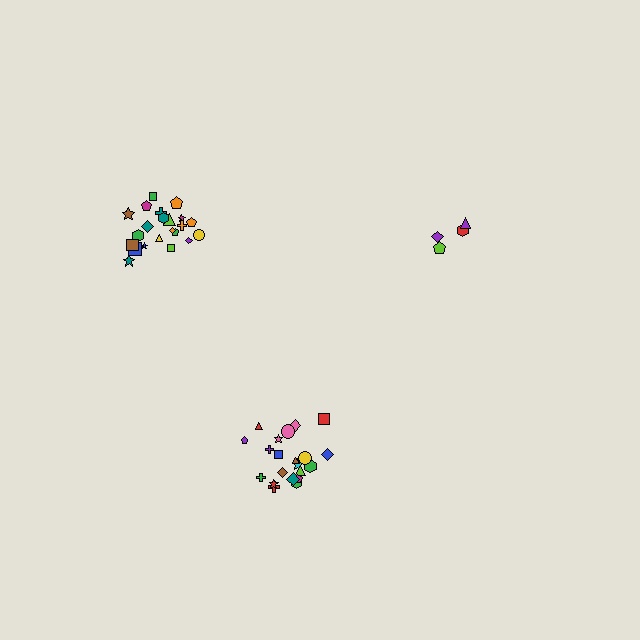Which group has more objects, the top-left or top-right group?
The top-left group.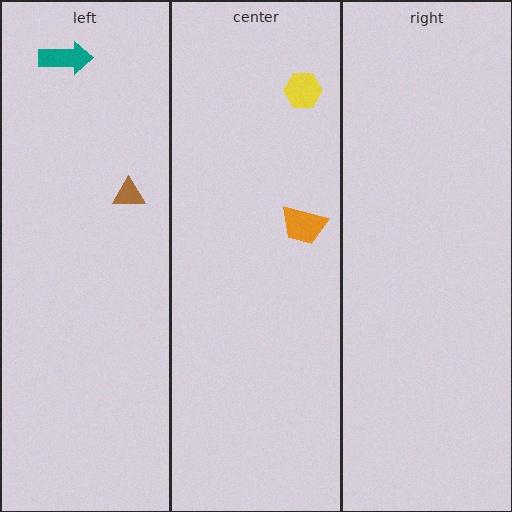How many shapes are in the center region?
2.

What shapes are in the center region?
The yellow hexagon, the orange trapezoid.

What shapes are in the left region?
The brown triangle, the teal arrow.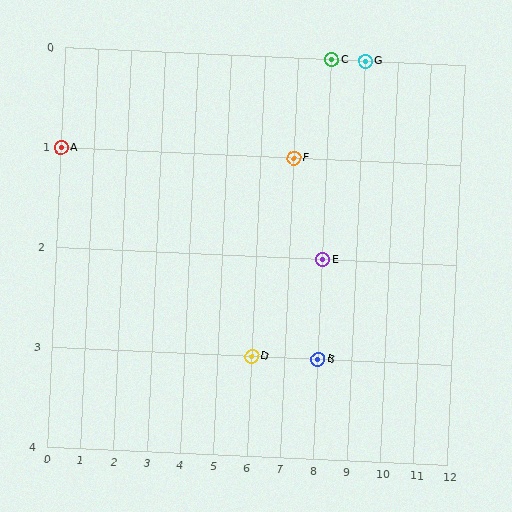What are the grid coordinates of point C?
Point C is at grid coordinates (8, 0).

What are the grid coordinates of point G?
Point G is at grid coordinates (9, 0).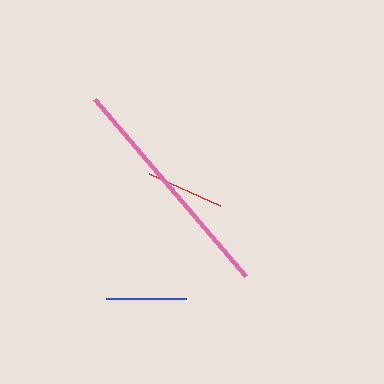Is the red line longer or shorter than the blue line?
The blue line is longer than the red line.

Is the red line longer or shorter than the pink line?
The pink line is longer than the red line.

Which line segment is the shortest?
The red line is the shortest at approximately 78 pixels.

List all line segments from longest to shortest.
From longest to shortest: pink, blue, red.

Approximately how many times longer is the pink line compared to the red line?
The pink line is approximately 3.0 times the length of the red line.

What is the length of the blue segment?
The blue segment is approximately 81 pixels long.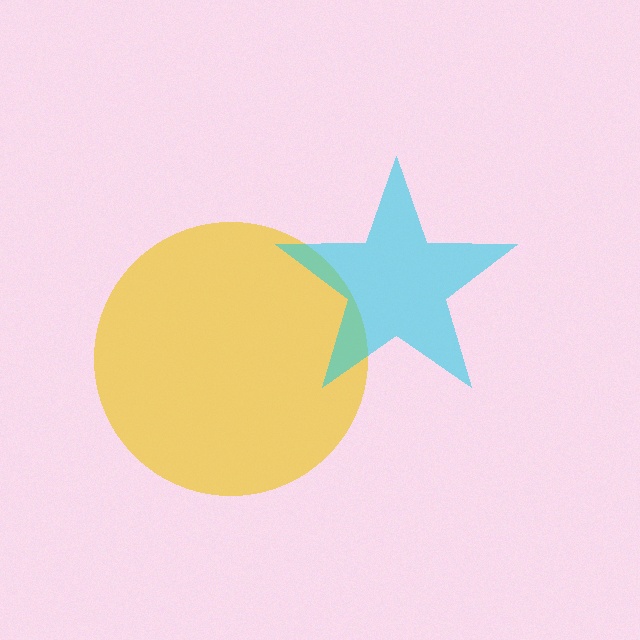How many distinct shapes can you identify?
There are 2 distinct shapes: a yellow circle, a cyan star.